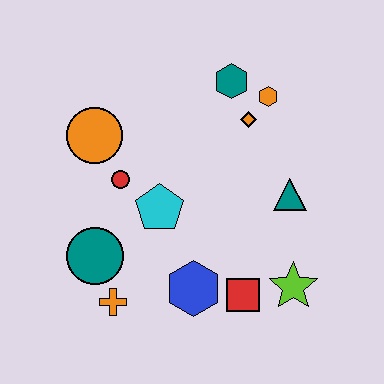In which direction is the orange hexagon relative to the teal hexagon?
The orange hexagon is to the right of the teal hexagon.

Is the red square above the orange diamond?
No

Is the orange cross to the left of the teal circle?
No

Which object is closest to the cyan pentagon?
The red circle is closest to the cyan pentagon.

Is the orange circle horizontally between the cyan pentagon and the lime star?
No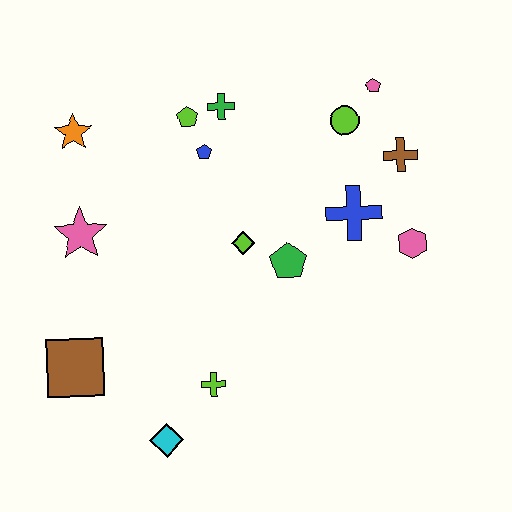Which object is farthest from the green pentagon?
The orange star is farthest from the green pentagon.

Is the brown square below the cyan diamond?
No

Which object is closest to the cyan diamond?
The lime cross is closest to the cyan diamond.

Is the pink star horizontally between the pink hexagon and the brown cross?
No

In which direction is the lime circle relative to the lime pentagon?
The lime circle is to the right of the lime pentagon.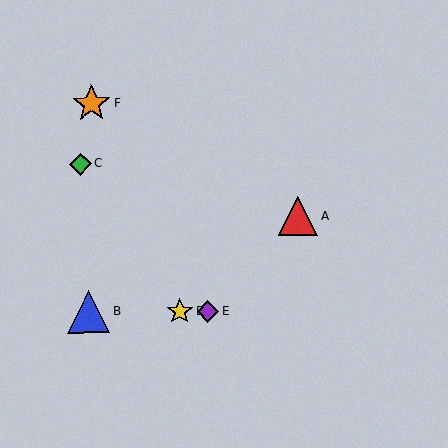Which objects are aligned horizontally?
Objects B, D, E are aligned horizontally.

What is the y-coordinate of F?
Object F is at y≈104.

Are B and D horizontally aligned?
Yes, both are at y≈312.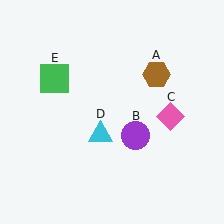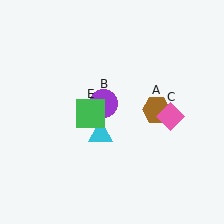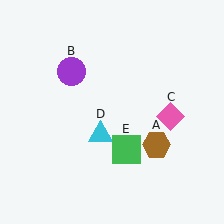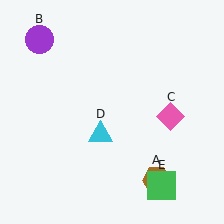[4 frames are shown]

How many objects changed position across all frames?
3 objects changed position: brown hexagon (object A), purple circle (object B), green square (object E).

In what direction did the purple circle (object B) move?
The purple circle (object B) moved up and to the left.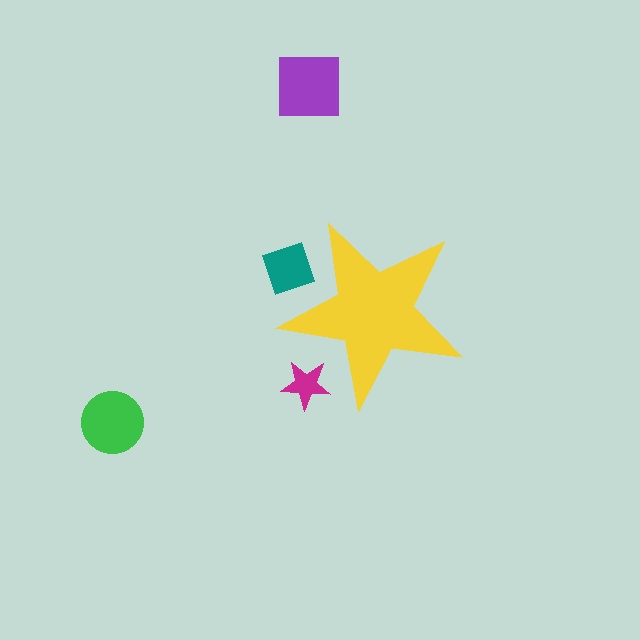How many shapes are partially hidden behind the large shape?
2 shapes are partially hidden.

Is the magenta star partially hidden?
Yes, the magenta star is partially hidden behind the yellow star.